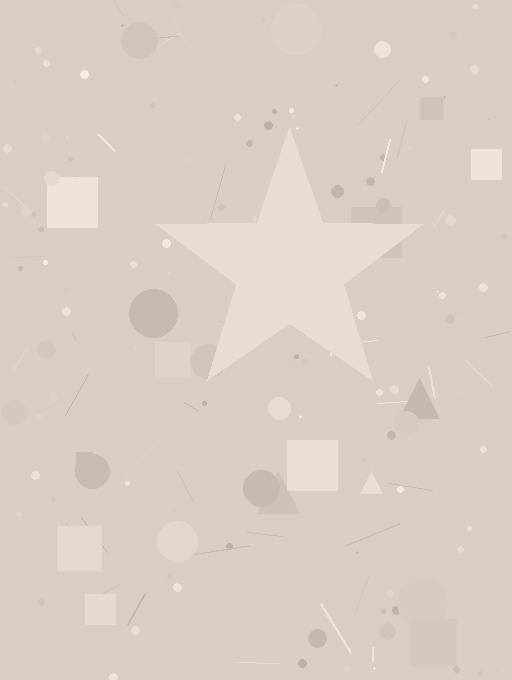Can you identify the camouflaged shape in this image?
The camouflaged shape is a star.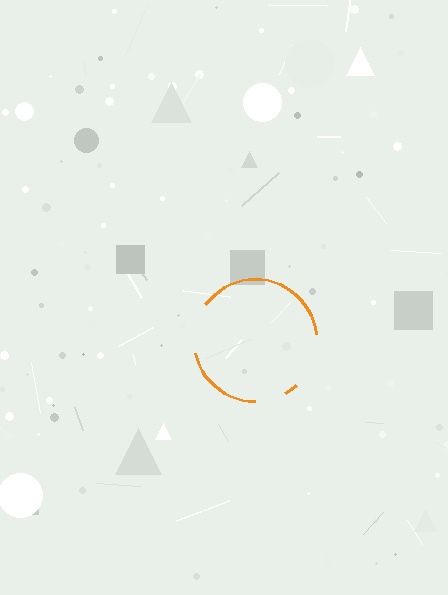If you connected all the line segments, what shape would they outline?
They would outline a circle.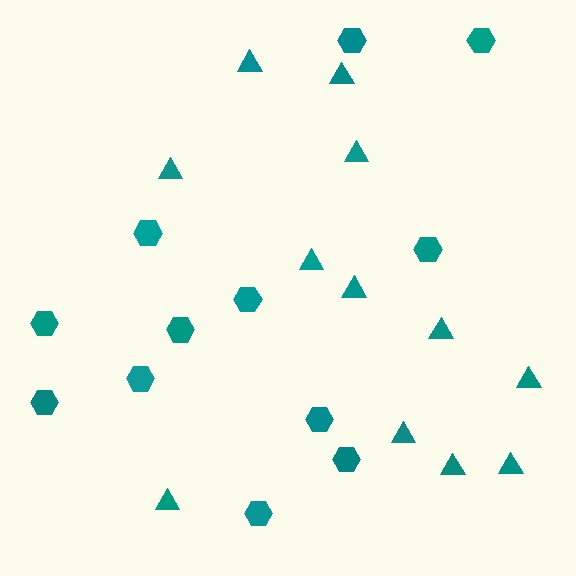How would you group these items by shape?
There are 2 groups: one group of triangles (12) and one group of hexagons (12).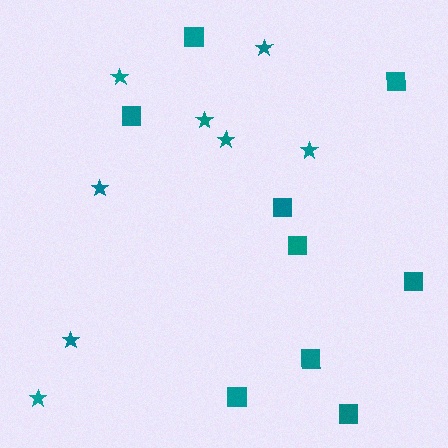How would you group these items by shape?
There are 2 groups: one group of squares (9) and one group of stars (8).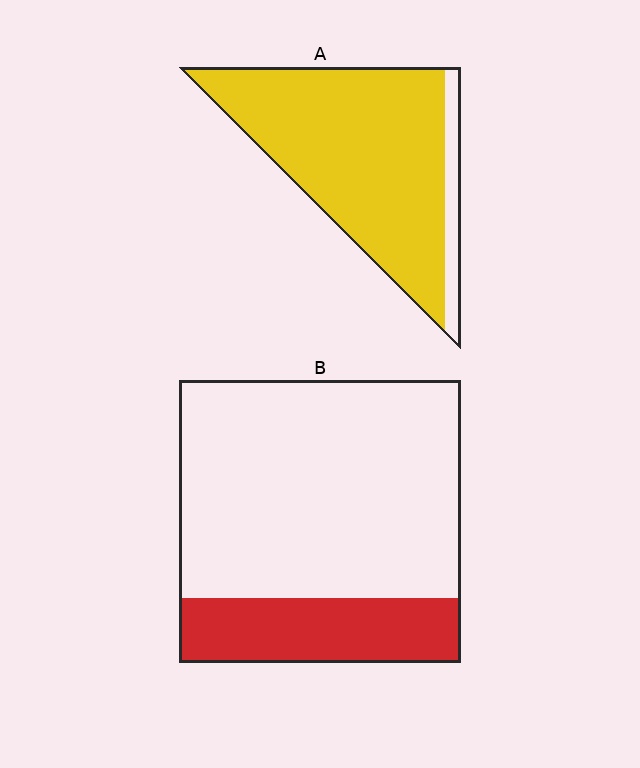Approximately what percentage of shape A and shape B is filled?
A is approximately 90% and B is approximately 25%.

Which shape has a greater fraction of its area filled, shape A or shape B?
Shape A.